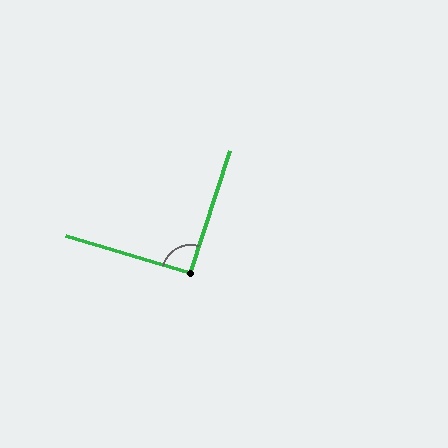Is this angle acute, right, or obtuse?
It is approximately a right angle.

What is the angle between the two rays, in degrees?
Approximately 91 degrees.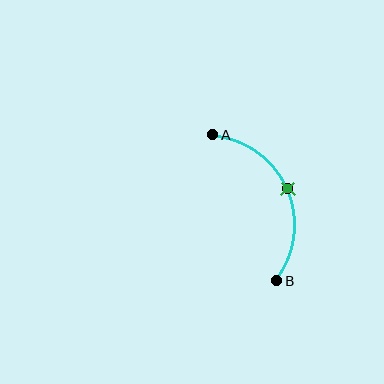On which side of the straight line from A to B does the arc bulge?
The arc bulges to the right of the straight line connecting A and B.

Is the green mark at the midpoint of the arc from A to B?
Yes. The green mark lies on the arc at equal arc-length from both A and B — it is the arc midpoint.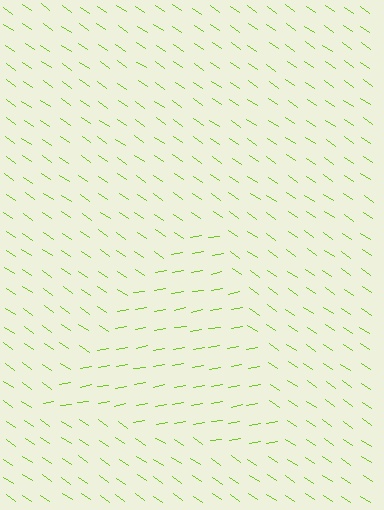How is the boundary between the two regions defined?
The boundary is defined purely by a change in line orientation (approximately 45 degrees difference). All lines are the same color and thickness.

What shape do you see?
I see a triangle.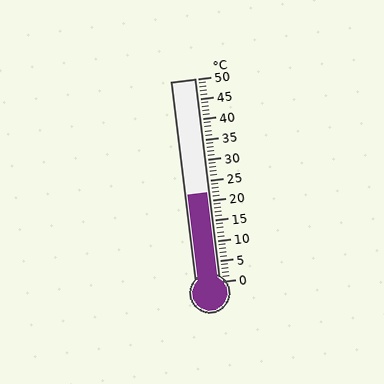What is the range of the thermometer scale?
The thermometer scale ranges from 0°C to 50°C.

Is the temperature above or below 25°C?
The temperature is below 25°C.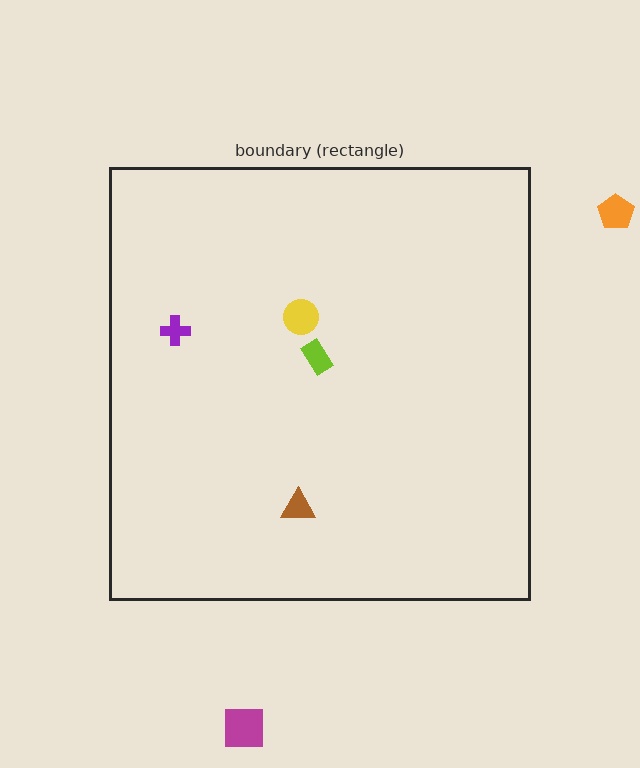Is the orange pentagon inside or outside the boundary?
Outside.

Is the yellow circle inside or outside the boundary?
Inside.